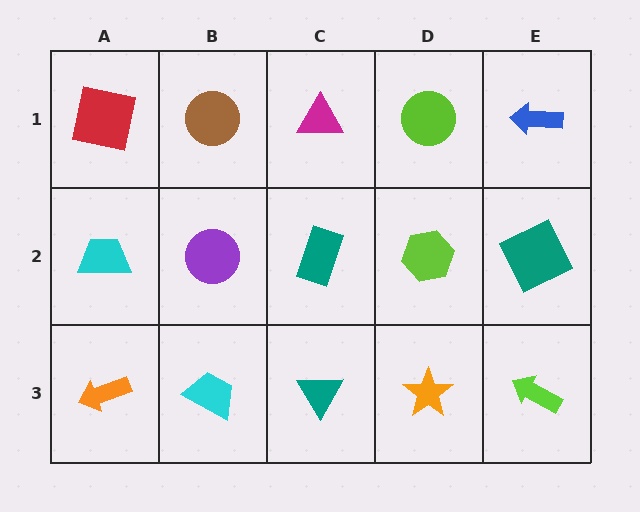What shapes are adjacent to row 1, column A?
A cyan trapezoid (row 2, column A), a brown circle (row 1, column B).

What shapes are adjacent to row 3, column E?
A teal square (row 2, column E), an orange star (row 3, column D).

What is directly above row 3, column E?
A teal square.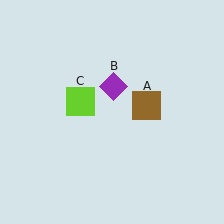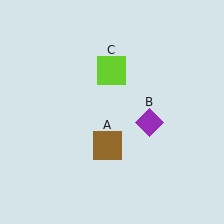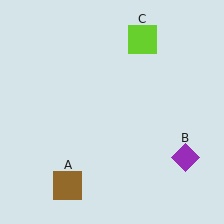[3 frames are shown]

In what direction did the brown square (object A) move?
The brown square (object A) moved down and to the left.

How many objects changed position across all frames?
3 objects changed position: brown square (object A), purple diamond (object B), lime square (object C).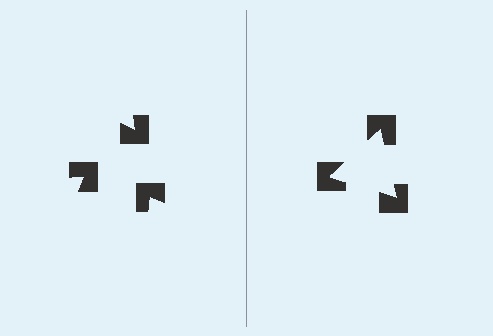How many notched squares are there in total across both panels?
6 — 3 on each side.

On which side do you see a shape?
An illusory triangle appears on the right side. On the left side the wedge cuts are rotated, so no coherent shape forms.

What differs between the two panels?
The notched squares are positioned identically on both sides; only the wedge orientations differ. On the right they align to a triangle; on the left they are misaligned.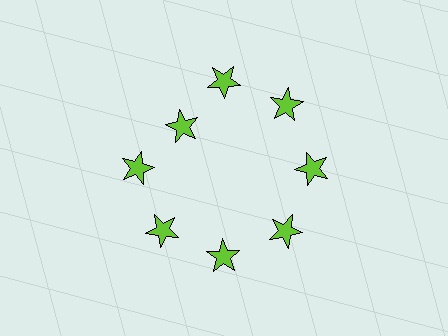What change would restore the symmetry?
The symmetry would be restored by moving it outward, back onto the ring so that all 8 stars sit at equal angles and equal distance from the center.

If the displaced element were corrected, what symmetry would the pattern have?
It would have 8-fold rotational symmetry — the pattern would map onto itself every 45 degrees.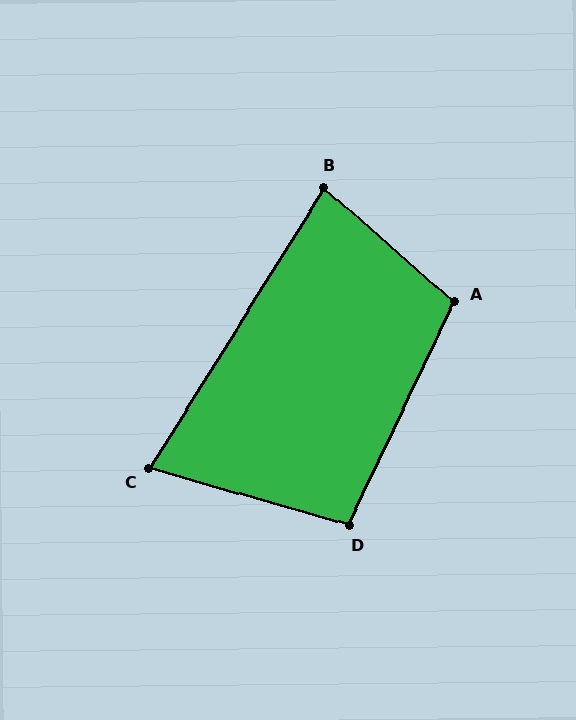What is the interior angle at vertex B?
Approximately 81 degrees (acute).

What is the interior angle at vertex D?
Approximately 99 degrees (obtuse).